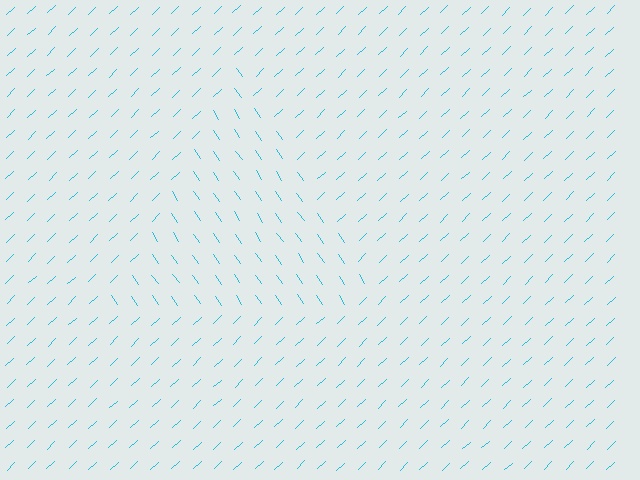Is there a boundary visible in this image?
Yes, there is a texture boundary formed by a change in line orientation.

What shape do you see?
I see a triangle.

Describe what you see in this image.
The image is filled with small cyan line segments. A triangle region in the image has lines oriented differently from the surrounding lines, creating a visible texture boundary.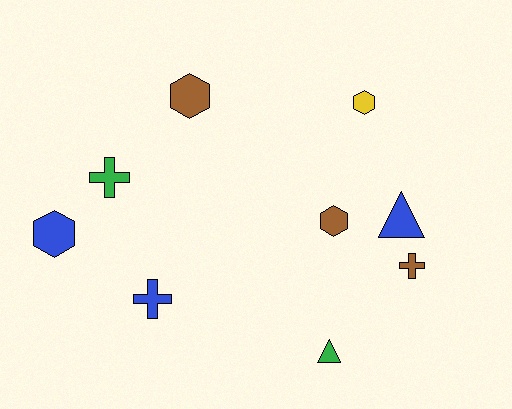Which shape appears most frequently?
Hexagon, with 4 objects.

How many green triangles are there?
There is 1 green triangle.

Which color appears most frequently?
Brown, with 3 objects.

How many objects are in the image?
There are 9 objects.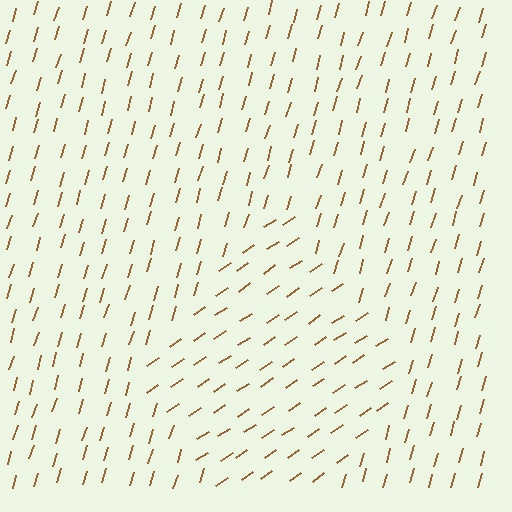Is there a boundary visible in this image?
Yes, there is a texture boundary formed by a change in line orientation.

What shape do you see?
I see a diamond.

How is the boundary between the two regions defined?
The boundary is defined purely by a change in line orientation (approximately 40 degrees difference). All lines are the same color and thickness.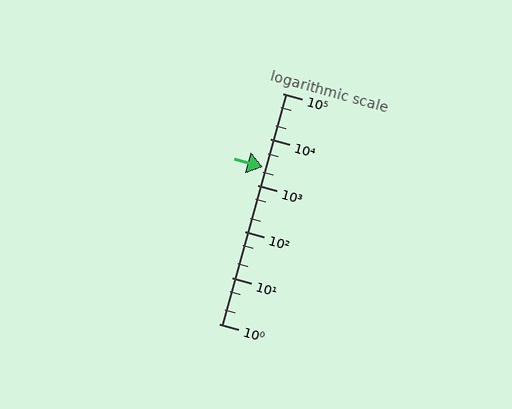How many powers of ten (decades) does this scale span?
The scale spans 5 decades, from 1 to 100000.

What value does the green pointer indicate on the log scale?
The pointer indicates approximately 2500.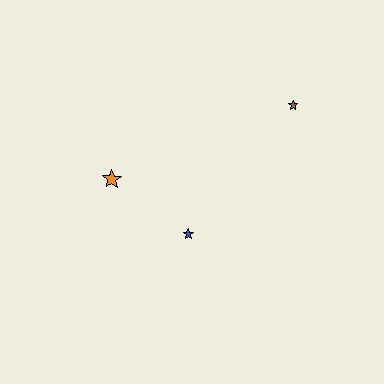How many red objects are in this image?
There are no red objects.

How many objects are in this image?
There are 3 objects.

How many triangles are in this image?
There are no triangles.